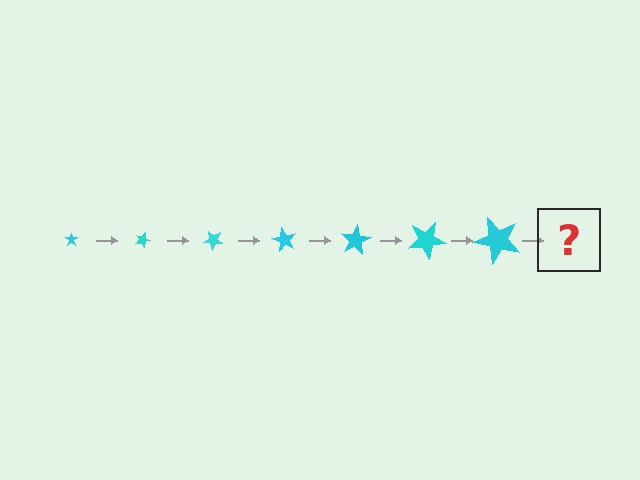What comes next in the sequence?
The next element should be a star, larger than the previous one and rotated 140 degrees from the start.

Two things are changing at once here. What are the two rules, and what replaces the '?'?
The two rules are that the star grows larger each step and it rotates 20 degrees each step. The '?' should be a star, larger than the previous one and rotated 140 degrees from the start.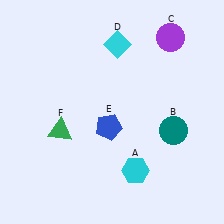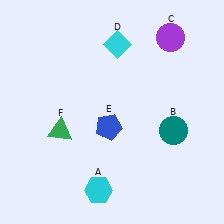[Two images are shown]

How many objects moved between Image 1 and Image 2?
1 object moved between the two images.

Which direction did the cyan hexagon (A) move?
The cyan hexagon (A) moved left.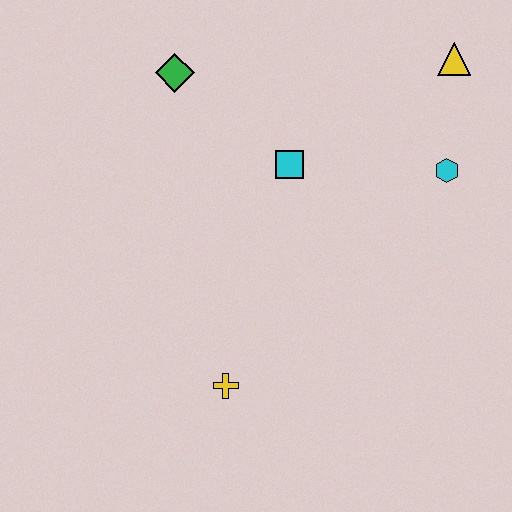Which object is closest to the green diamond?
The cyan square is closest to the green diamond.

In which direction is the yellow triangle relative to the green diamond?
The yellow triangle is to the right of the green diamond.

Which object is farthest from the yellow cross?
The yellow triangle is farthest from the yellow cross.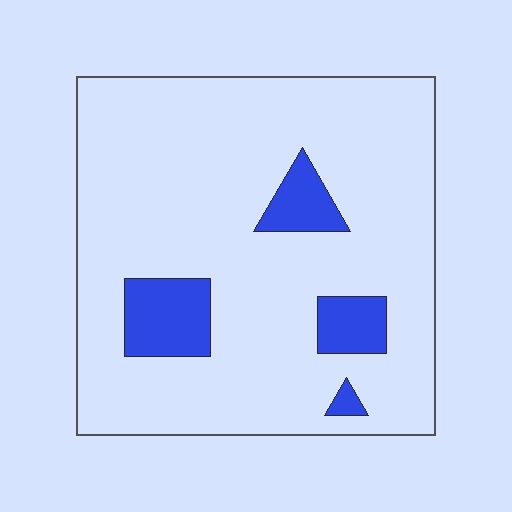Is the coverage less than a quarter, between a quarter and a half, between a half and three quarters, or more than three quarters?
Less than a quarter.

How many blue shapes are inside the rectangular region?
4.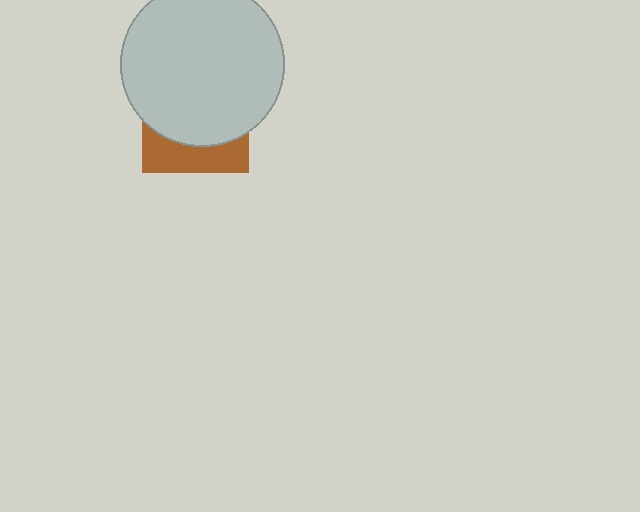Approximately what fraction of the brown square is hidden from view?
Roughly 69% of the brown square is hidden behind the light gray circle.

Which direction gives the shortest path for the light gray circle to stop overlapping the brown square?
Moving up gives the shortest separation.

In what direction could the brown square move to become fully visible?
The brown square could move down. That would shift it out from behind the light gray circle entirely.